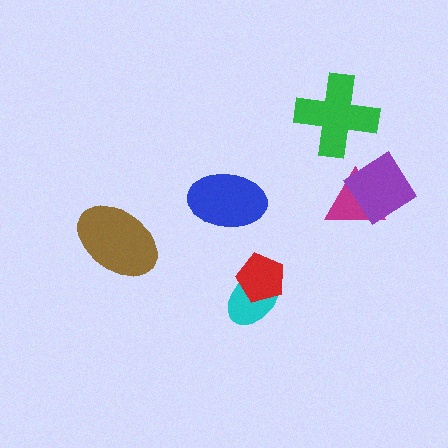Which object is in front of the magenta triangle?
The purple diamond is in front of the magenta triangle.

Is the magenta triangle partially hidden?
Yes, it is partially covered by another shape.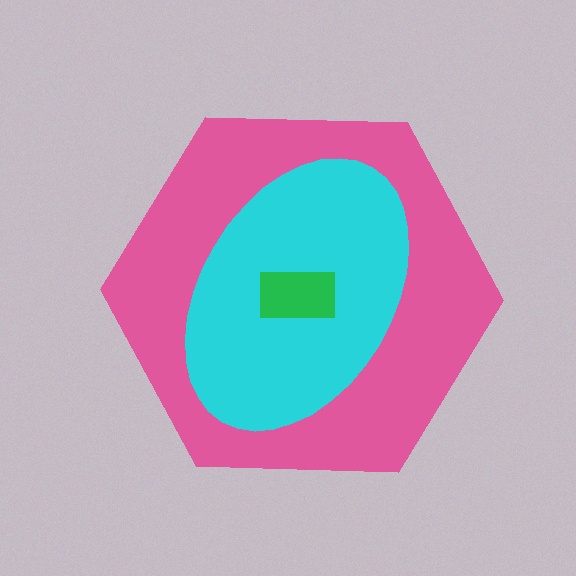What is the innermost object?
The green rectangle.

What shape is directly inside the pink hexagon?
The cyan ellipse.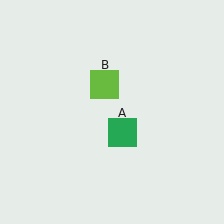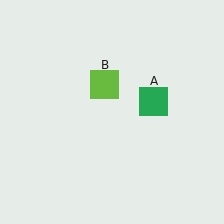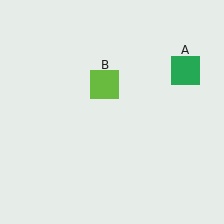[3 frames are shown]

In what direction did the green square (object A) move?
The green square (object A) moved up and to the right.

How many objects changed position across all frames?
1 object changed position: green square (object A).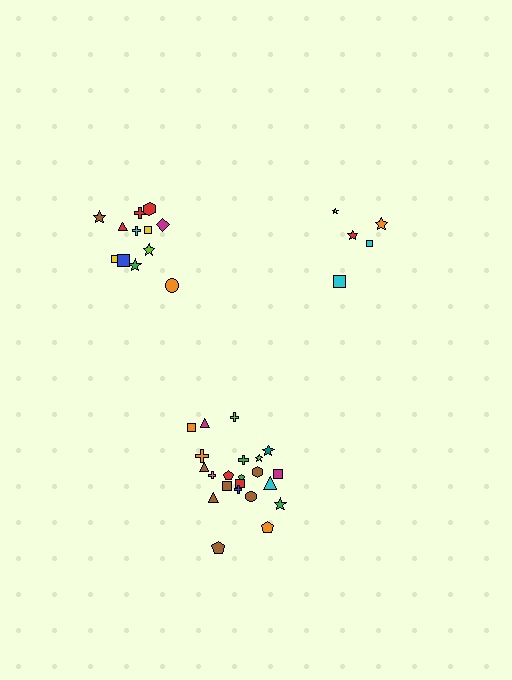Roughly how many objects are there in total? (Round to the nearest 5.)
Roughly 40 objects in total.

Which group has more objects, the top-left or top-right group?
The top-left group.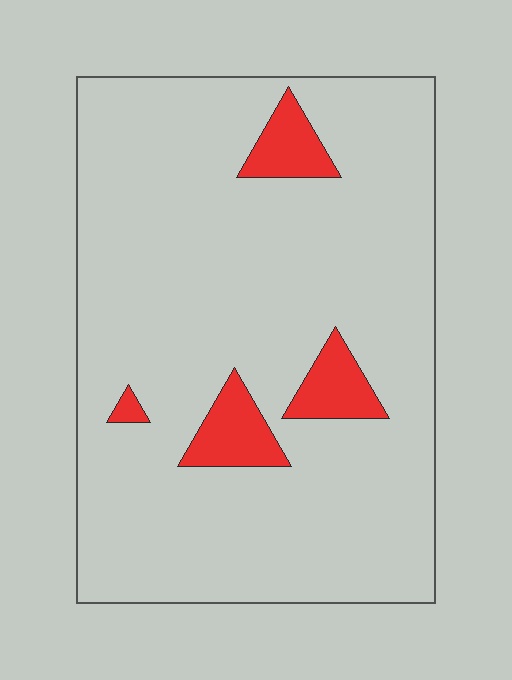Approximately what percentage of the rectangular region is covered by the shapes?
Approximately 10%.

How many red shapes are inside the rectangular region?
4.